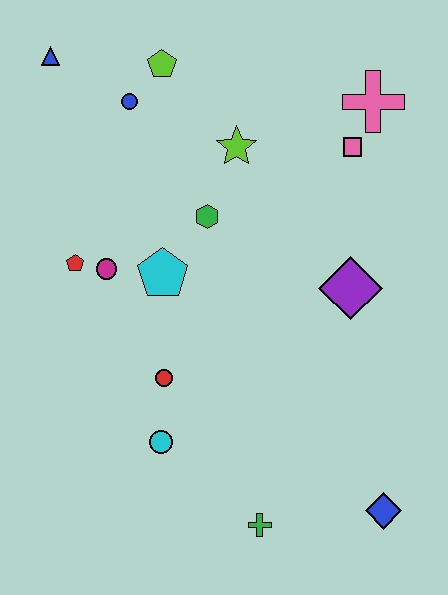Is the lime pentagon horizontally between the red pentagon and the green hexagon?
Yes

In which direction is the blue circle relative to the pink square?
The blue circle is to the left of the pink square.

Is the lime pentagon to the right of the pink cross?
No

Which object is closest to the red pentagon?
The magenta circle is closest to the red pentagon.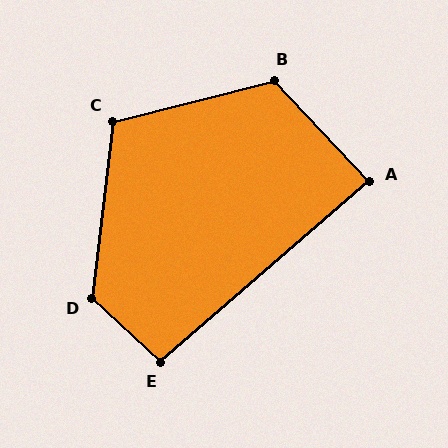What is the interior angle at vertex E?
Approximately 96 degrees (obtuse).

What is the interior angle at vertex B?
Approximately 119 degrees (obtuse).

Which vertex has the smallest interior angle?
A, at approximately 88 degrees.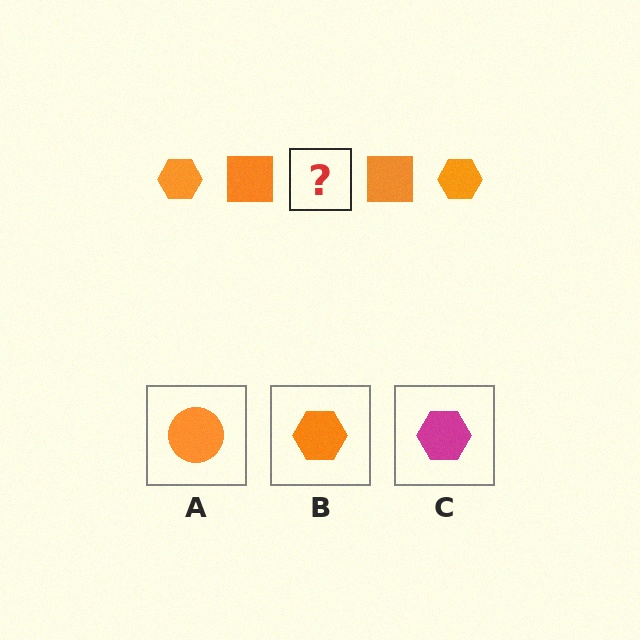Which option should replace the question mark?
Option B.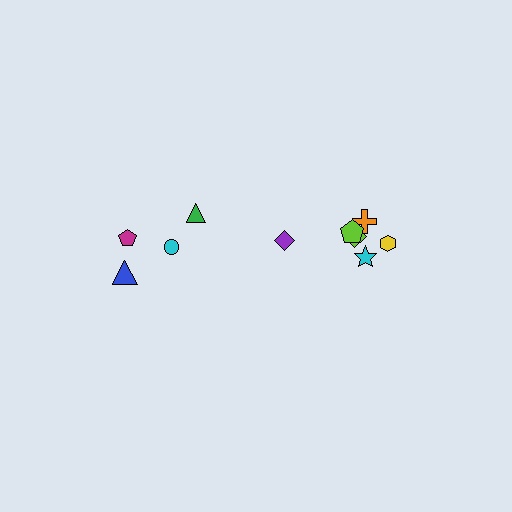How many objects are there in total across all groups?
There are 10 objects.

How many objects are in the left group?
There are 4 objects.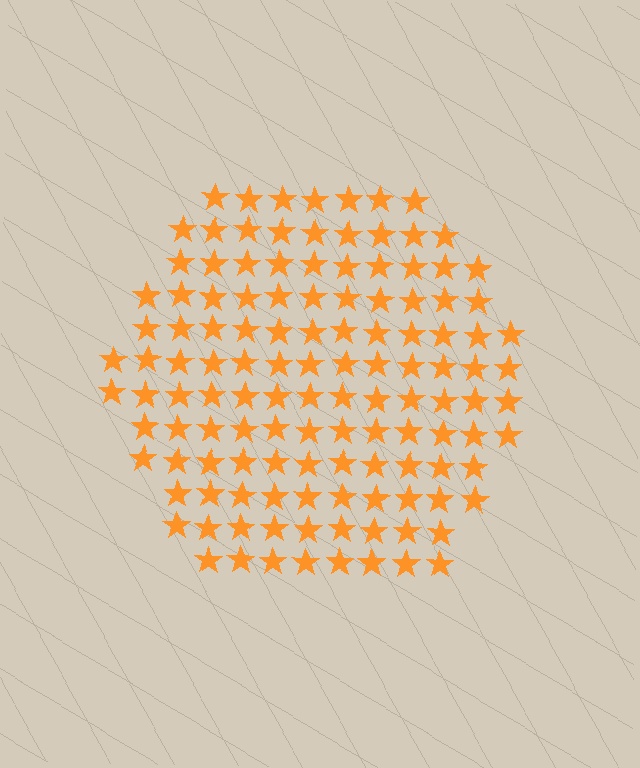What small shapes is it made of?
It is made of small stars.